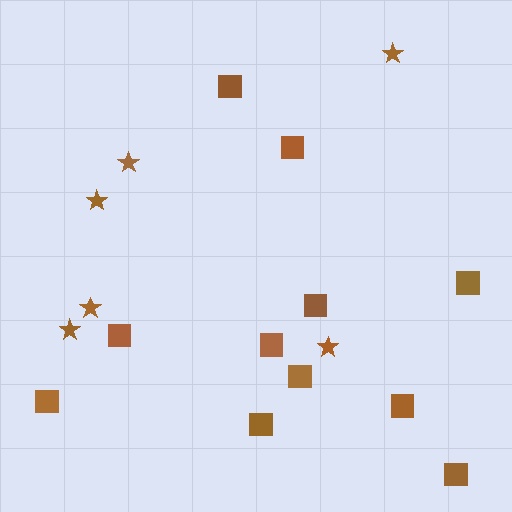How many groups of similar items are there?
There are 2 groups: one group of stars (6) and one group of squares (11).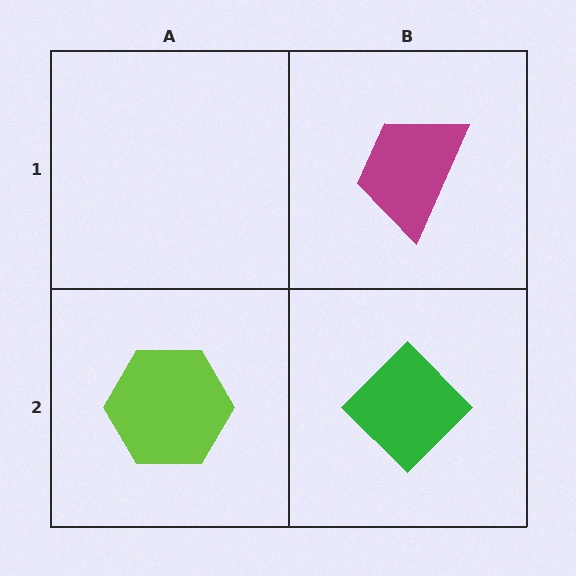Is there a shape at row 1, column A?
No, that cell is empty.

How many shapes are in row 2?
2 shapes.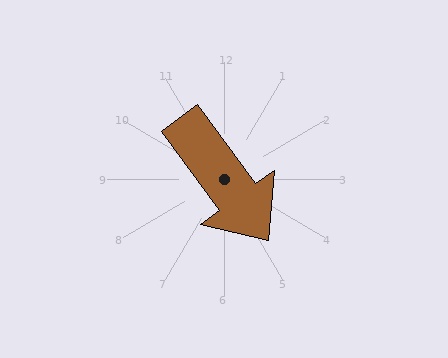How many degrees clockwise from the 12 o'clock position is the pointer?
Approximately 144 degrees.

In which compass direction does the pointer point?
Southeast.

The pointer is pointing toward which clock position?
Roughly 5 o'clock.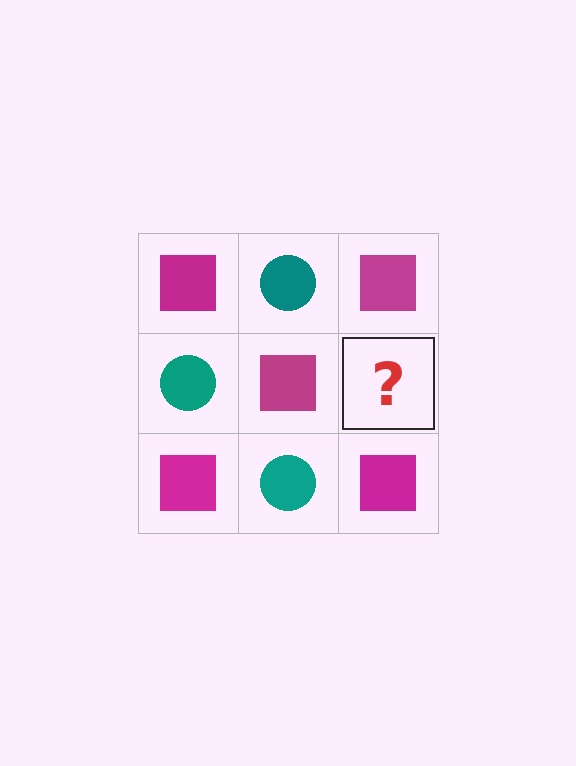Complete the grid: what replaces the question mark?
The question mark should be replaced with a teal circle.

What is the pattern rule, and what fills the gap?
The rule is that it alternates magenta square and teal circle in a checkerboard pattern. The gap should be filled with a teal circle.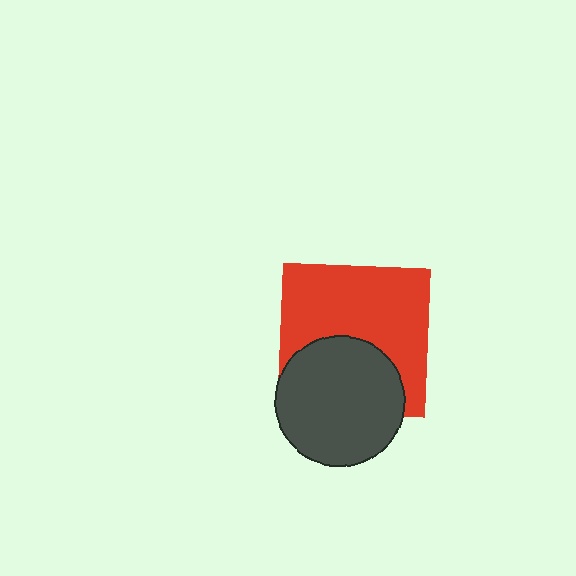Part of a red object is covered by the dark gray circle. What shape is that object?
It is a square.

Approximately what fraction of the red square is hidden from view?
Roughly 38% of the red square is hidden behind the dark gray circle.